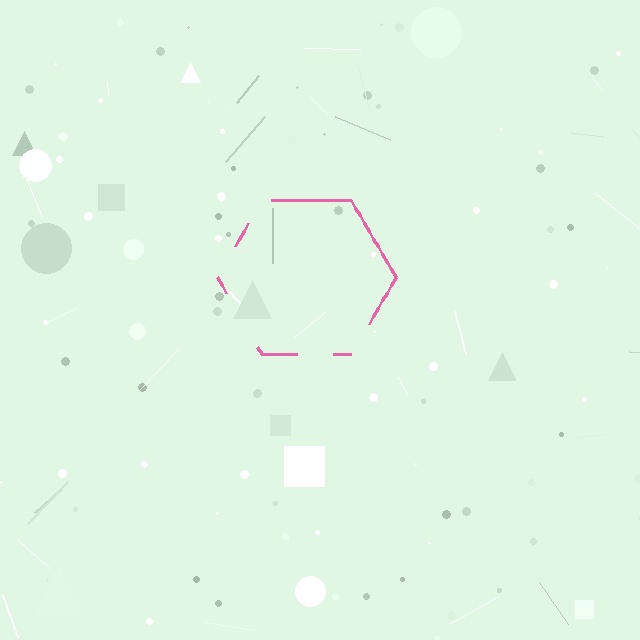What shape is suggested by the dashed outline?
The dashed outline suggests a hexagon.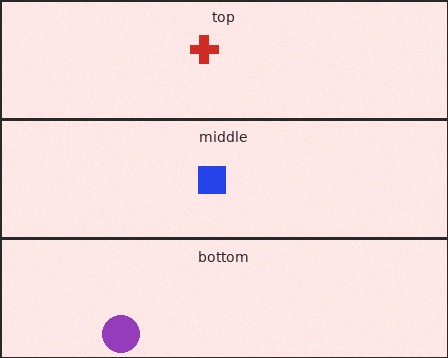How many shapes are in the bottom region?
1.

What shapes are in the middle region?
The blue square.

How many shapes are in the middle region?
1.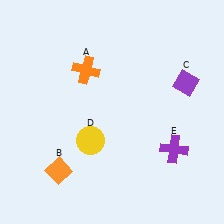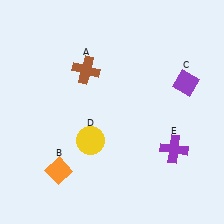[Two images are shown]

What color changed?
The cross (A) changed from orange in Image 1 to brown in Image 2.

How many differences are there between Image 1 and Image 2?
There is 1 difference between the two images.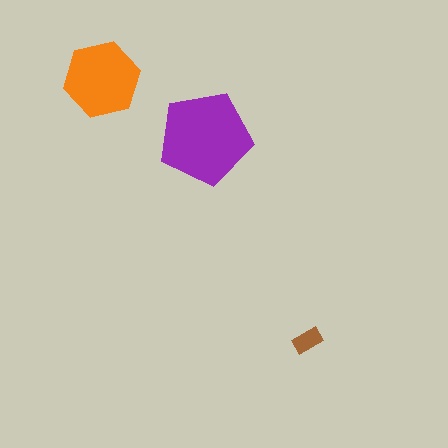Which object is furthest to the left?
The orange hexagon is leftmost.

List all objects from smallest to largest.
The brown rectangle, the orange hexagon, the purple pentagon.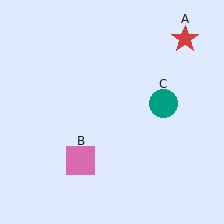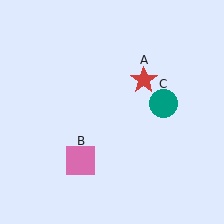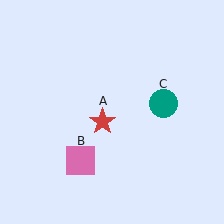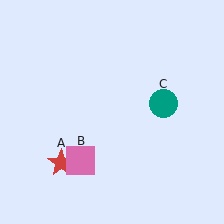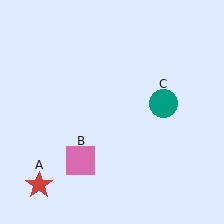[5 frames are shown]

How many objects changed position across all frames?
1 object changed position: red star (object A).